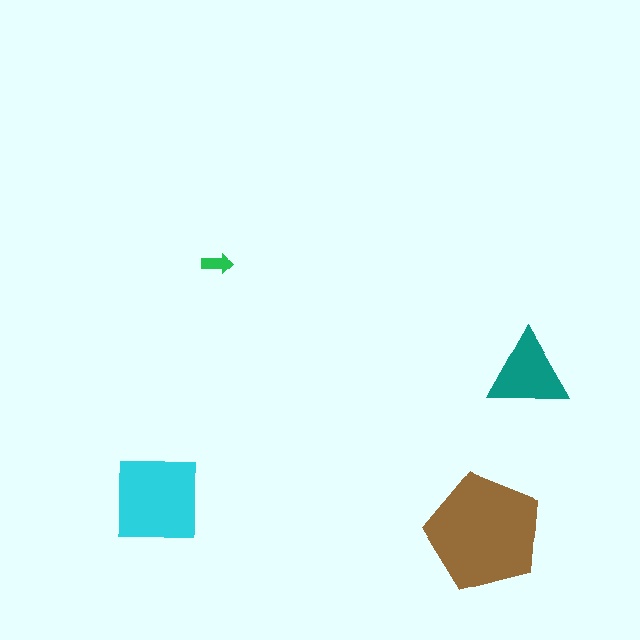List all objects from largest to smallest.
The brown pentagon, the cyan square, the teal triangle, the green arrow.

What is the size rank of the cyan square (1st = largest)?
2nd.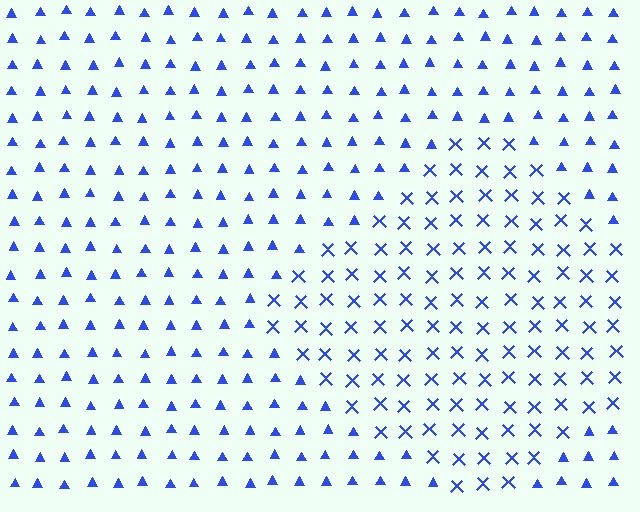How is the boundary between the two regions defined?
The boundary is defined by a change in element shape: X marks inside vs. triangles outside. All elements share the same color and spacing.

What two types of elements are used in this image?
The image uses X marks inside the diamond region and triangles outside it.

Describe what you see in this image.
The image is filled with small blue elements arranged in a uniform grid. A diamond-shaped region contains X marks, while the surrounding area contains triangles. The boundary is defined purely by the change in element shape.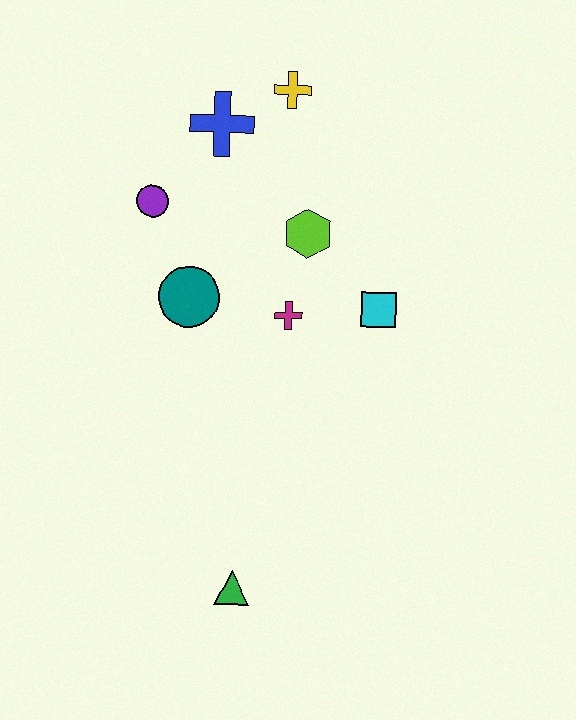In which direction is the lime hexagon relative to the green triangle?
The lime hexagon is above the green triangle.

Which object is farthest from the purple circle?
The green triangle is farthest from the purple circle.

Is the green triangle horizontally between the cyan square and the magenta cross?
No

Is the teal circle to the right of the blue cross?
No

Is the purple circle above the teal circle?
Yes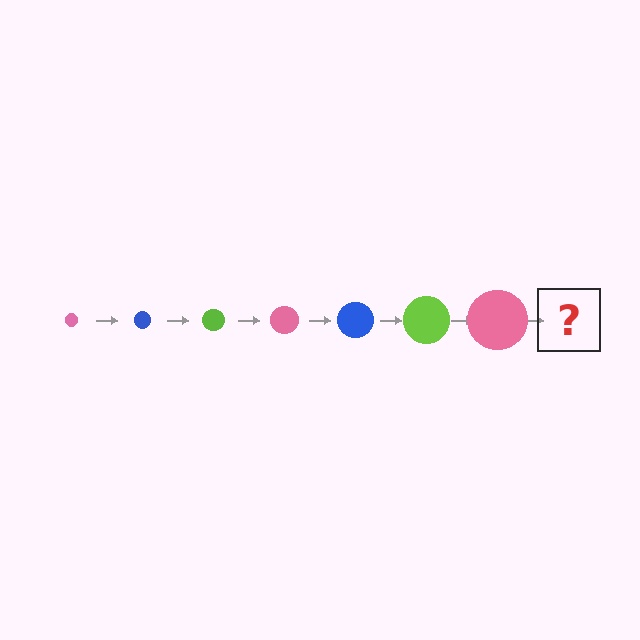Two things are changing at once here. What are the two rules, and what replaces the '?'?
The two rules are that the circle grows larger each step and the color cycles through pink, blue, and lime. The '?' should be a blue circle, larger than the previous one.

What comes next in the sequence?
The next element should be a blue circle, larger than the previous one.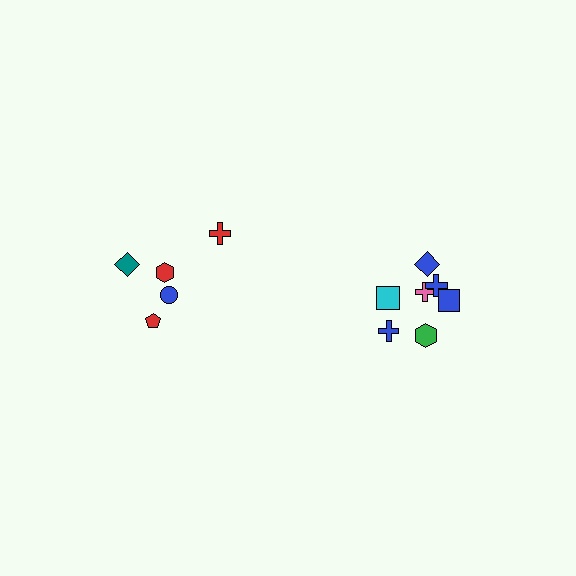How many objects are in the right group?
There are 7 objects.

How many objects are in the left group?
There are 5 objects.